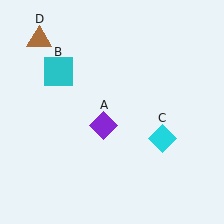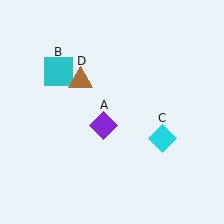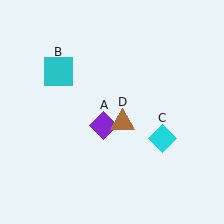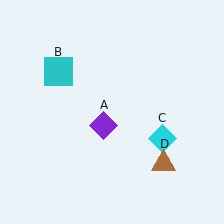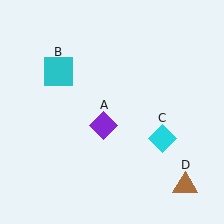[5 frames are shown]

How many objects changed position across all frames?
1 object changed position: brown triangle (object D).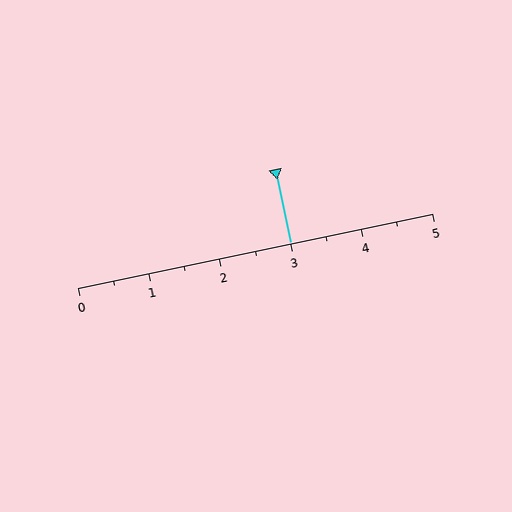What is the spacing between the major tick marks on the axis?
The major ticks are spaced 1 apart.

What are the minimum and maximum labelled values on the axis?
The axis runs from 0 to 5.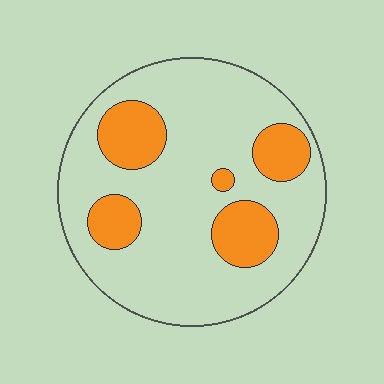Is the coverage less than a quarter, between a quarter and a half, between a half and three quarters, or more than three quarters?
Less than a quarter.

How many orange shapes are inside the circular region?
5.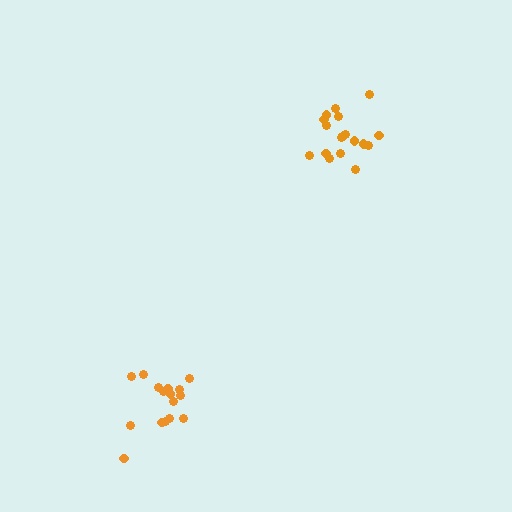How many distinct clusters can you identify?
There are 2 distinct clusters.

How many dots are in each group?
Group 1: 18 dots, Group 2: 16 dots (34 total).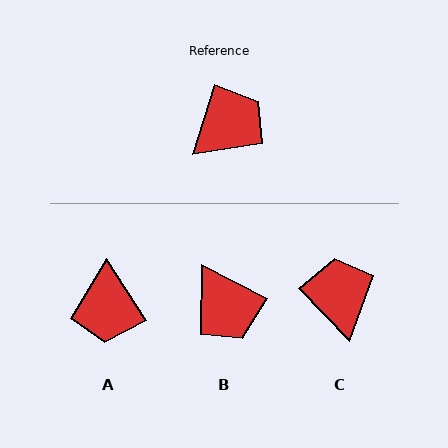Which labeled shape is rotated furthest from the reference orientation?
A, about 131 degrees away.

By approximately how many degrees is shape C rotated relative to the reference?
Approximately 61 degrees counter-clockwise.